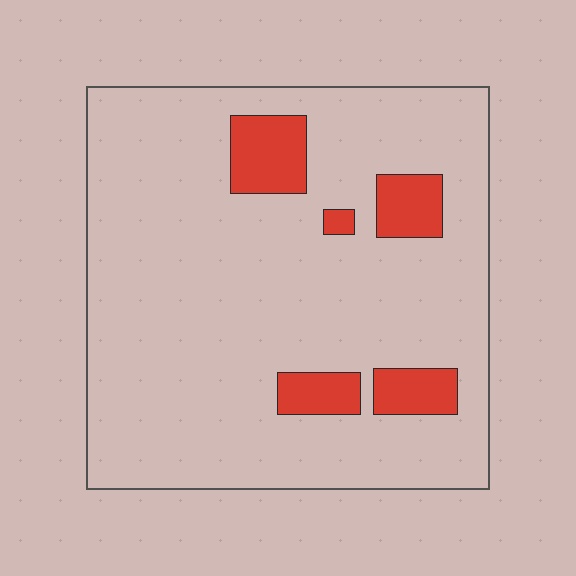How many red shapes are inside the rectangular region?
5.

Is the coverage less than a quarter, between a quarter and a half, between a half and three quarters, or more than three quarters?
Less than a quarter.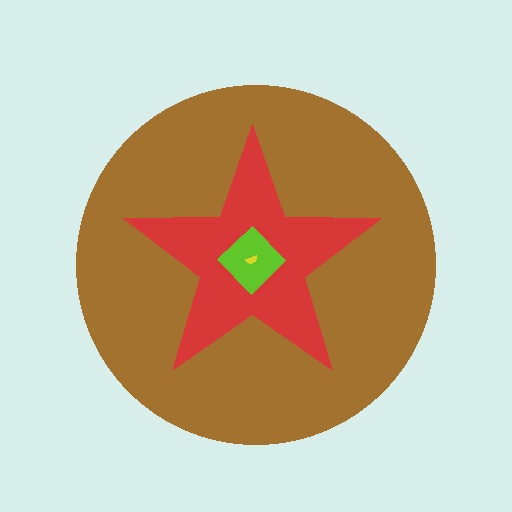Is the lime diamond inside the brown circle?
Yes.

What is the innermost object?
The yellow semicircle.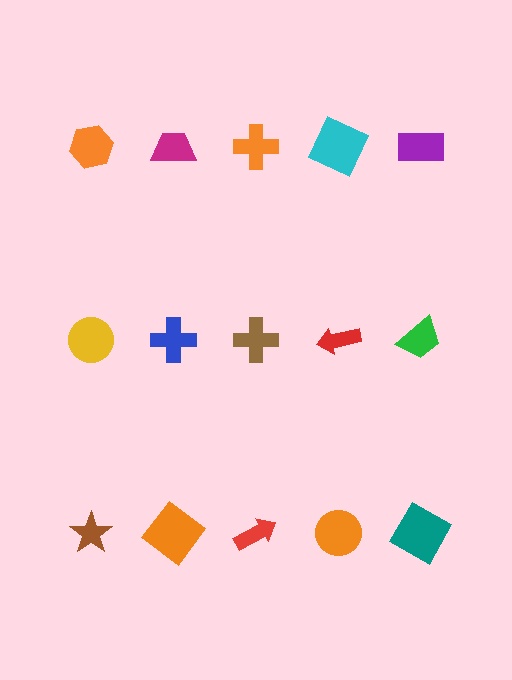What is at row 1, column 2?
A magenta trapezoid.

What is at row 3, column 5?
A teal square.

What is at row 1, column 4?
A cyan square.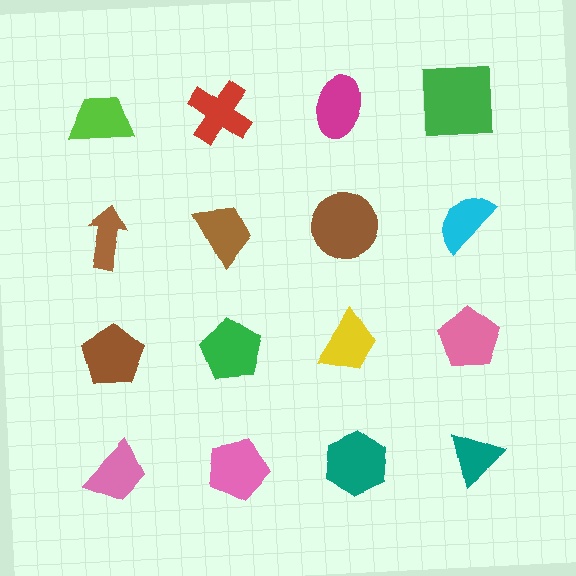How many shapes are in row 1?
4 shapes.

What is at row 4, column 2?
A pink pentagon.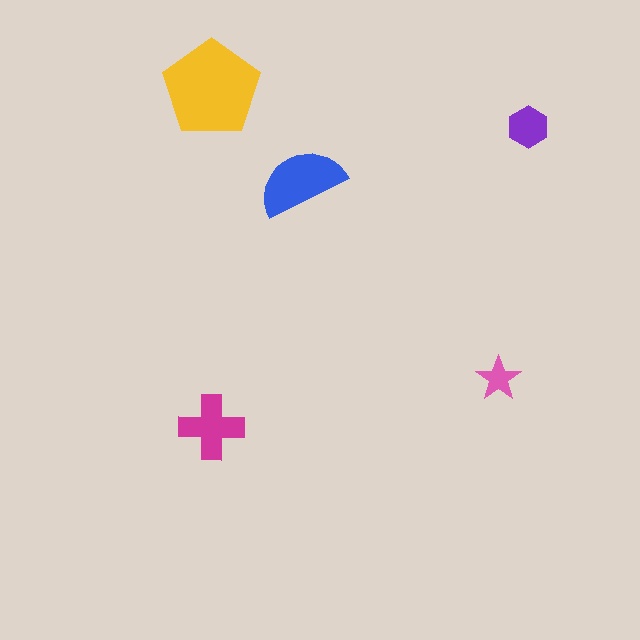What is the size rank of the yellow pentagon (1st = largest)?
1st.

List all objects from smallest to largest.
The pink star, the purple hexagon, the magenta cross, the blue semicircle, the yellow pentagon.